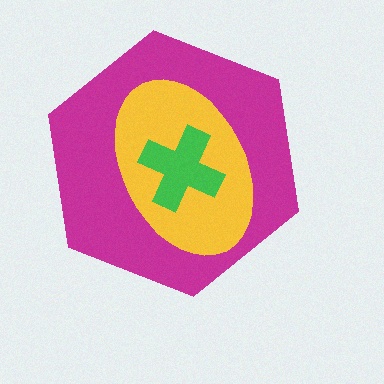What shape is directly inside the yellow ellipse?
The green cross.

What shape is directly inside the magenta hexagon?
The yellow ellipse.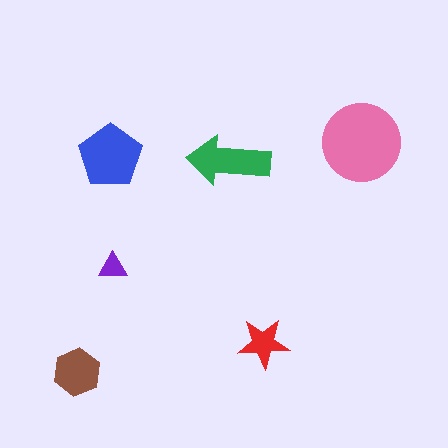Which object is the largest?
The pink circle.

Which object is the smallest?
The purple triangle.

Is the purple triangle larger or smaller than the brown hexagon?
Smaller.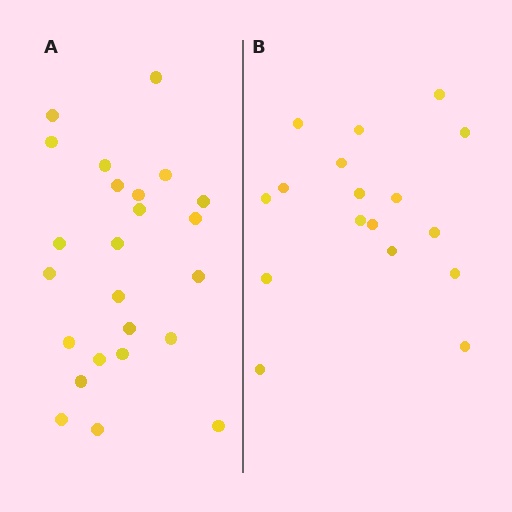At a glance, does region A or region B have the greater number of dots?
Region A (the left region) has more dots.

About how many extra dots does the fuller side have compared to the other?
Region A has roughly 8 or so more dots than region B.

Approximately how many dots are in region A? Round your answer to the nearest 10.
About 20 dots. (The exact count is 24, which rounds to 20.)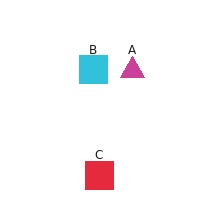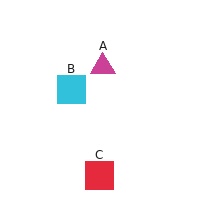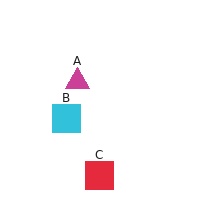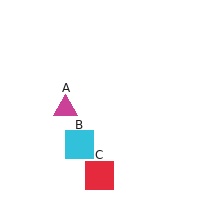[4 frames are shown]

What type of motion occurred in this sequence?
The magenta triangle (object A), cyan square (object B) rotated counterclockwise around the center of the scene.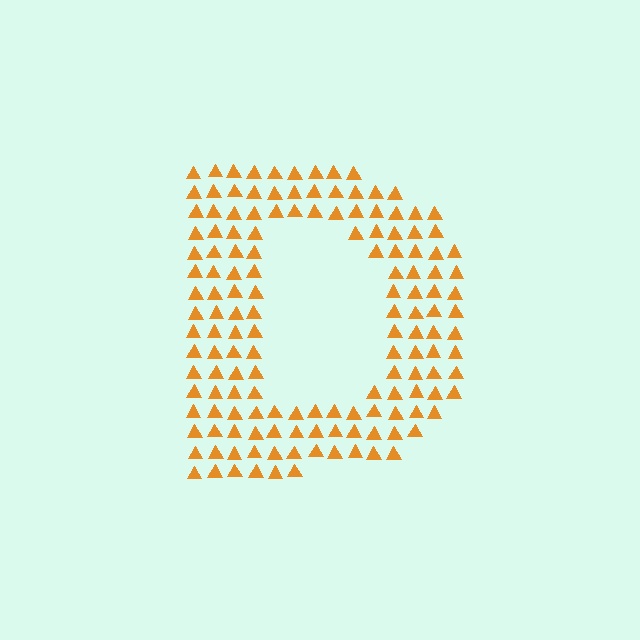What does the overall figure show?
The overall figure shows the letter D.